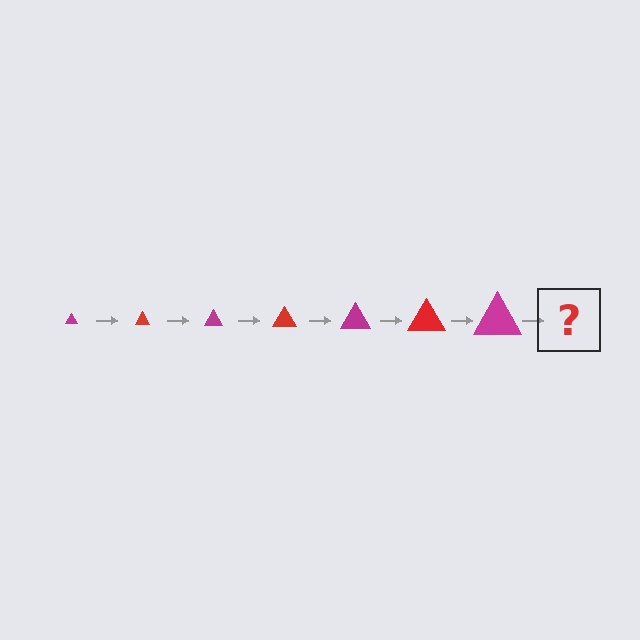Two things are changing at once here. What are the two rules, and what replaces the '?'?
The two rules are that the triangle grows larger each step and the color cycles through magenta and red. The '?' should be a red triangle, larger than the previous one.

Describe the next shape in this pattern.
It should be a red triangle, larger than the previous one.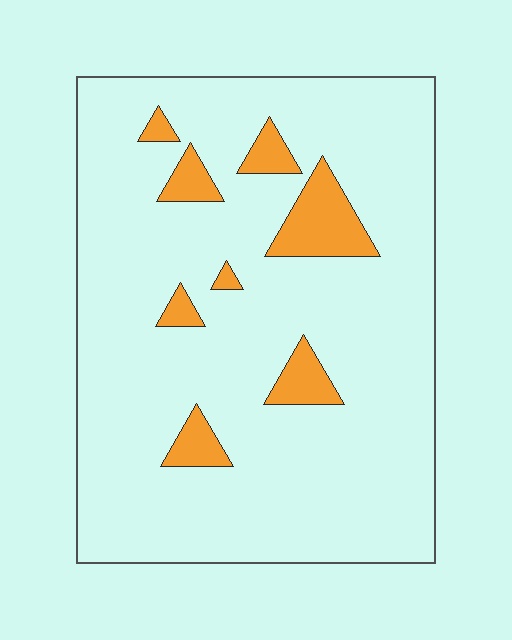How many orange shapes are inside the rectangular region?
8.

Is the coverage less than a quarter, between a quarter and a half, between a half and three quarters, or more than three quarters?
Less than a quarter.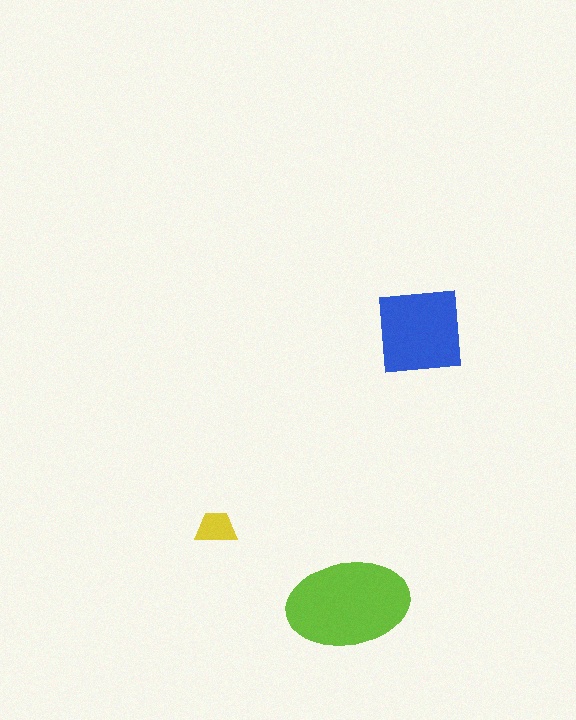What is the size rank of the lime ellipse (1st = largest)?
1st.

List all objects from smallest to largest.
The yellow trapezoid, the blue square, the lime ellipse.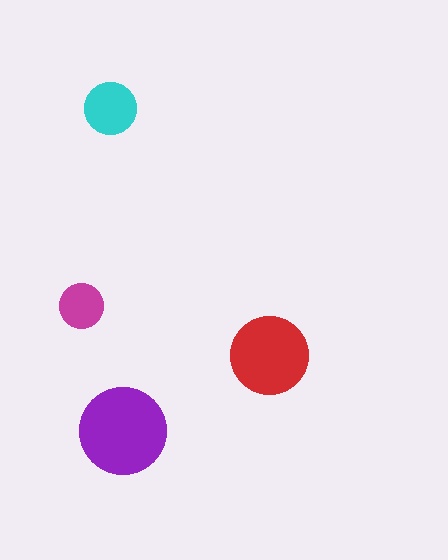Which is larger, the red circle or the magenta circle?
The red one.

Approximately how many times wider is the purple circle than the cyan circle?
About 1.5 times wider.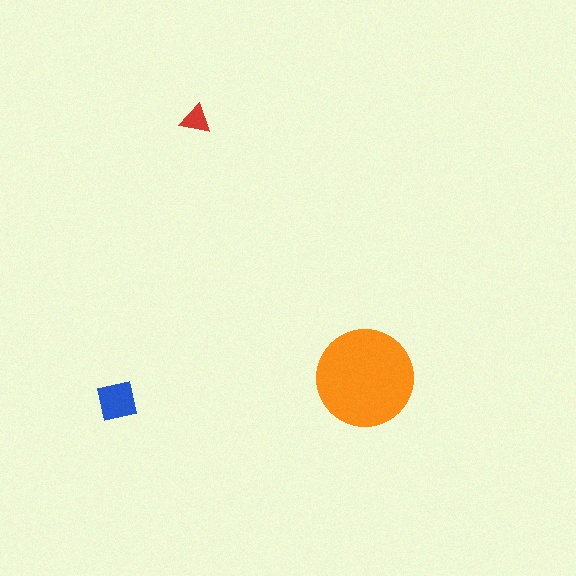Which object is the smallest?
The red triangle.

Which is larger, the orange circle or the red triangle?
The orange circle.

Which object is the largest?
The orange circle.